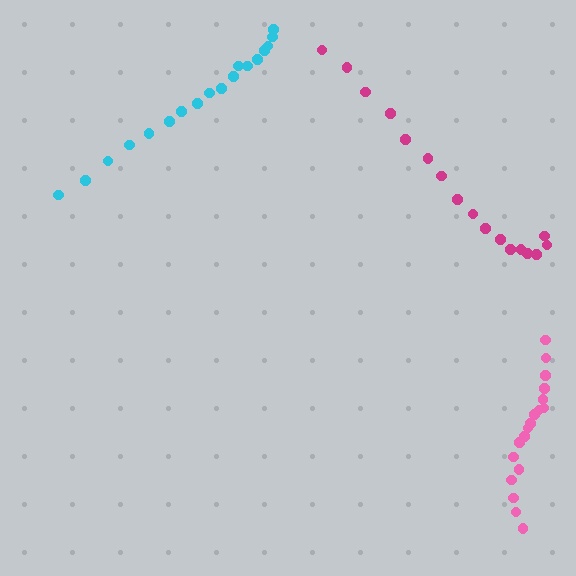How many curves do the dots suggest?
There are 3 distinct paths.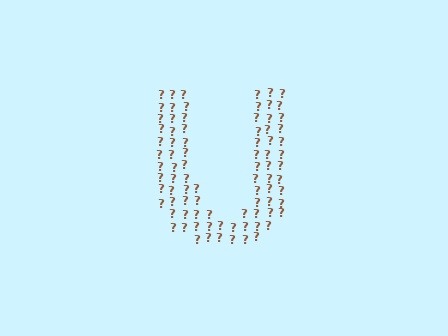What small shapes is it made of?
It is made of small question marks.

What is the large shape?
The large shape is the letter U.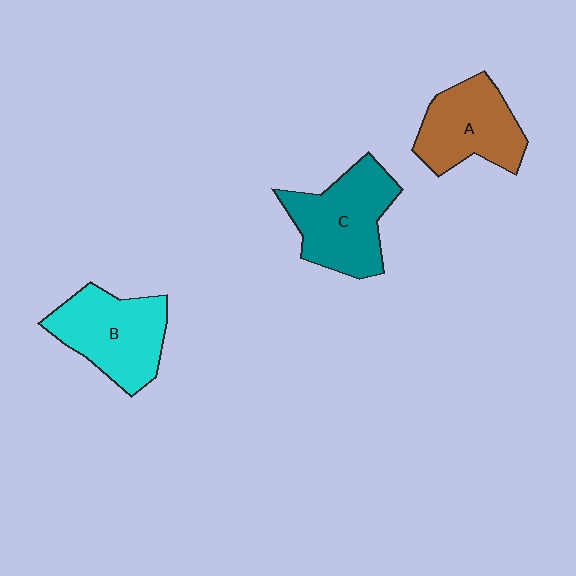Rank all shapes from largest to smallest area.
From largest to smallest: C (teal), B (cyan), A (brown).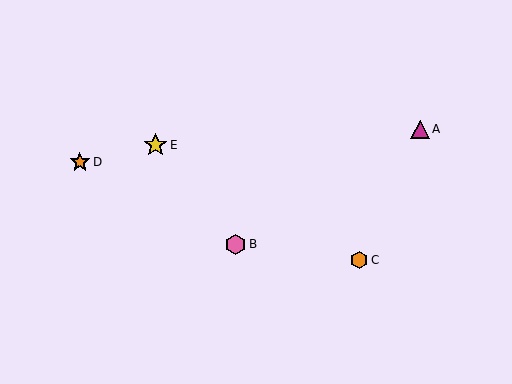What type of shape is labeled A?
Shape A is a magenta triangle.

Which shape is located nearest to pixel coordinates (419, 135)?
The magenta triangle (labeled A) at (420, 129) is nearest to that location.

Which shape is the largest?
The yellow star (labeled E) is the largest.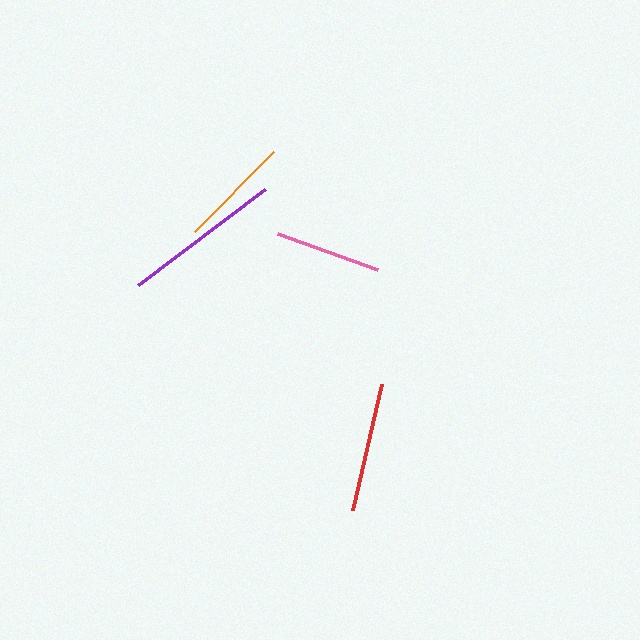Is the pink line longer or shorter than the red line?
The red line is longer than the pink line.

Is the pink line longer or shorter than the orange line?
The orange line is longer than the pink line.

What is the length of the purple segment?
The purple segment is approximately 159 pixels long.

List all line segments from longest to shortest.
From longest to shortest: purple, red, orange, pink.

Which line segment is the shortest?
The pink line is the shortest at approximately 106 pixels.